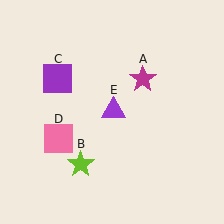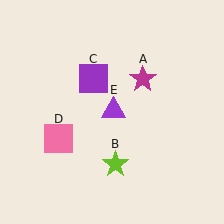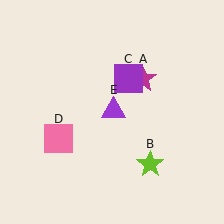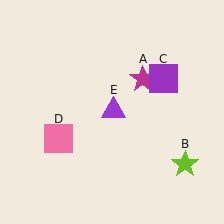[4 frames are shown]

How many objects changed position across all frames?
2 objects changed position: lime star (object B), purple square (object C).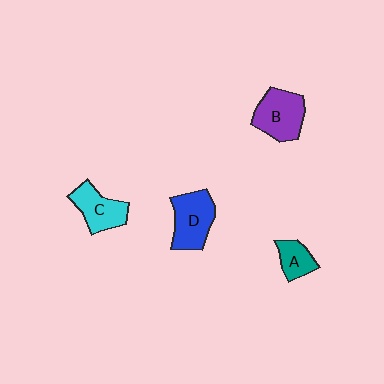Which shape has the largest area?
Shape B (purple).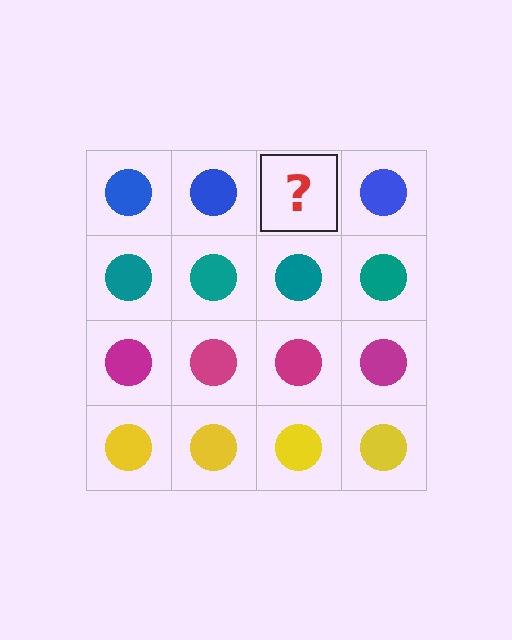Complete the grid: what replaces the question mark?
The question mark should be replaced with a blue circle.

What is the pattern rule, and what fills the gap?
The rule is that each row has a consistent color. The gap should be filled with a blue circle.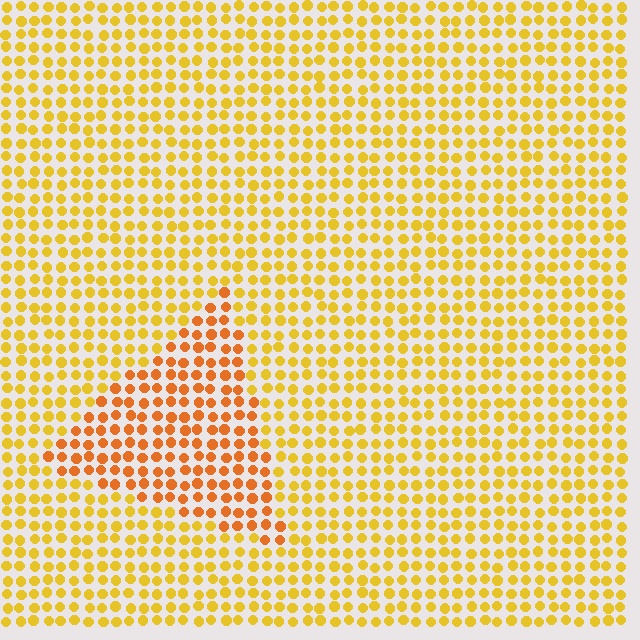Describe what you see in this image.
The image is filled with small yellow elements in a uniform arrangement. A triangle-shaped region is visible where the elements are tinted to a slightly different hue, forming a subtle color boundary.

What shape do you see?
I see a triangle.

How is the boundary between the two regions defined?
The boundary is defined purely by a slight shift in hue (about 26 degrees). Spacing, size, and orientation are identical on both sides.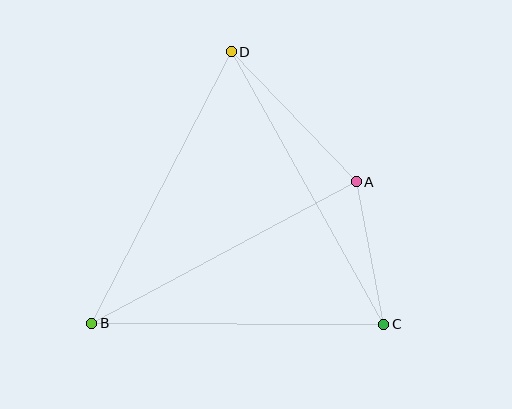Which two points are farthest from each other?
Points C and D are farthest from each other.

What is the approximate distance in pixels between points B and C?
The distance between B and C is approximately 292 pixels.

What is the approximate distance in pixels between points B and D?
The distance between B and D is approximately 305 pixels.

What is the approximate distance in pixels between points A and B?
The distance between A and B is approximately 300 pixels.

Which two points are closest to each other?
Points A and C are closest to each other.